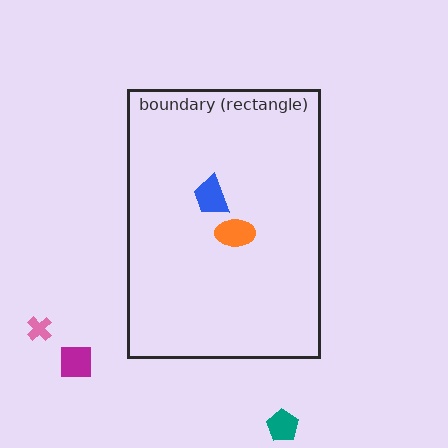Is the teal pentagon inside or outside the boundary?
Outside.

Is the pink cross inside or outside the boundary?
Outside.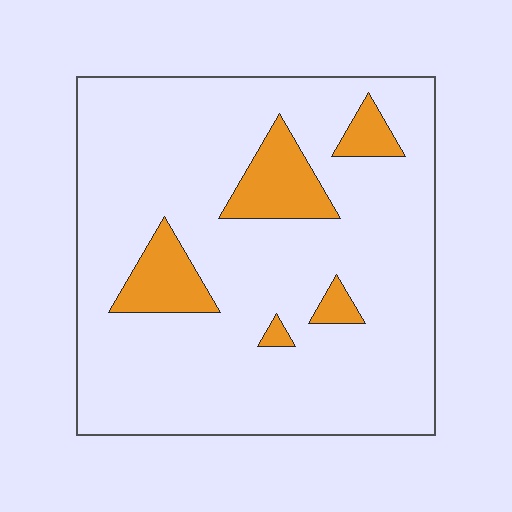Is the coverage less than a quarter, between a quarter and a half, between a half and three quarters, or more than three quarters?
Less than a quarter.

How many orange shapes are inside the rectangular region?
5.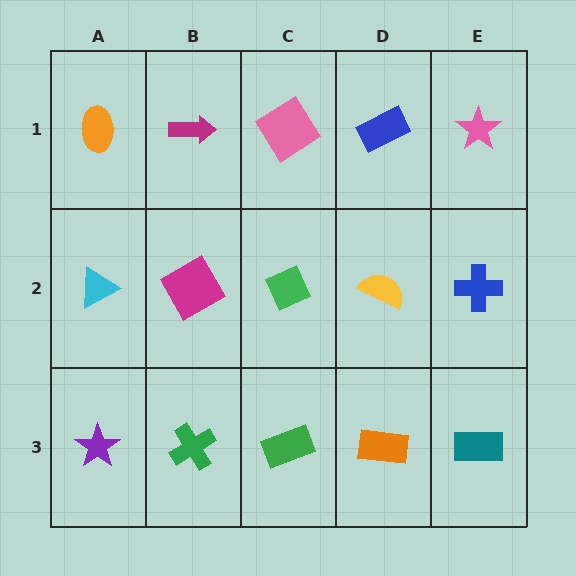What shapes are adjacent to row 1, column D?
A yellow semicircle (row 2, column D), a pink diamond (row 1, column C), a pink star (row 1, column E).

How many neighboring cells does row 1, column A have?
2.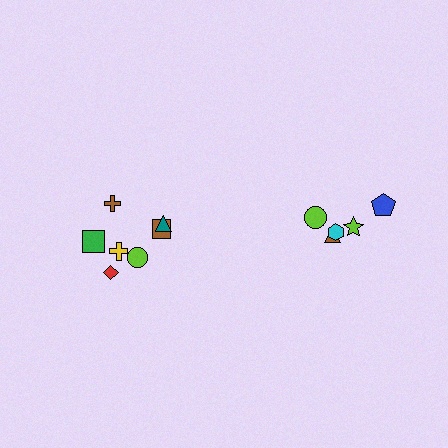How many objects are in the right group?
There are 5 objects.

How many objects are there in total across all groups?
There are 12 objects.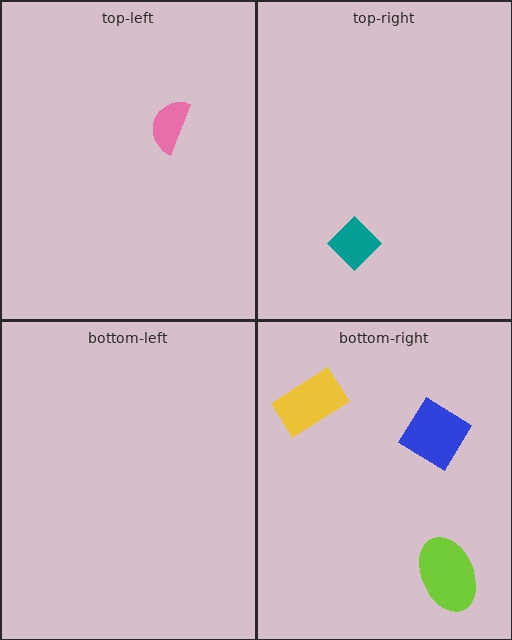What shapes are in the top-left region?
The pink semicircle.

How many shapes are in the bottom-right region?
3.